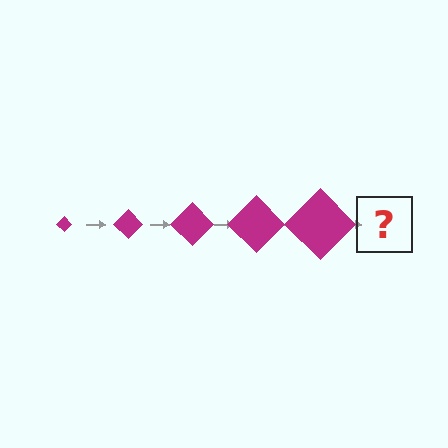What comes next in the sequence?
The next element should be a magenta diamond, larger than the previous one.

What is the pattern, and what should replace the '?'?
The pattern is that the diamond gets progressively larger each step. The '?' should be a magenta diamond, larger than the previous one.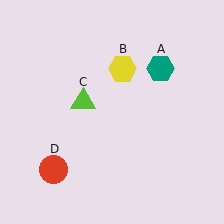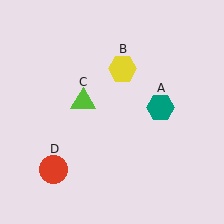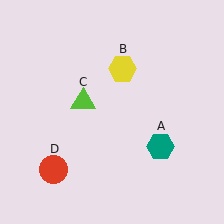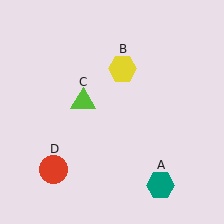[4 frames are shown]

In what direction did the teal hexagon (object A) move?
The teal hexagon (object A) moved down.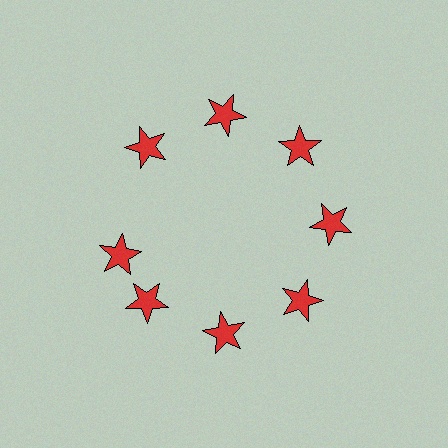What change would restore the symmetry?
The symmetry would be restored by rotating it back into even spacing with its neighbors so that all 8 stars sit at equal angles and equal distance from the center.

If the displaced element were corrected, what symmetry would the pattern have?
It would have 8-fold rotational symmetry — the pattern would map onto itself every 45 degrees.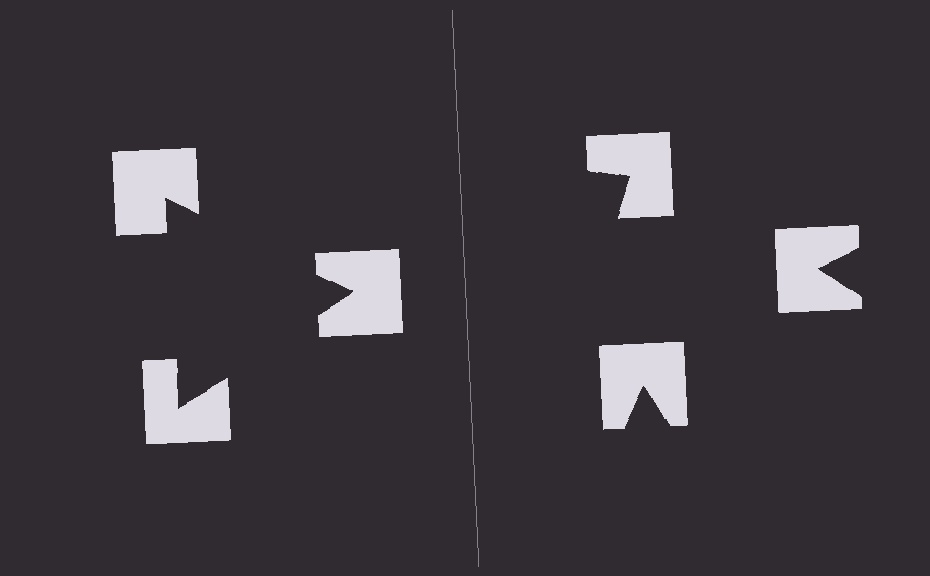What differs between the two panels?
The notched squares are positioned identically on both sides; only the wedge orientations differ. On the left they align to a triangle; on the right they are misaligned.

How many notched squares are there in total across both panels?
6 — 3 on each side.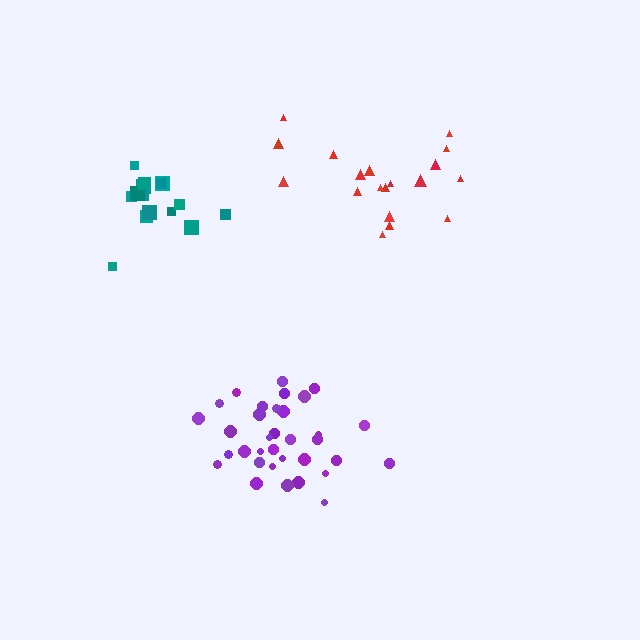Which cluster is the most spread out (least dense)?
Red.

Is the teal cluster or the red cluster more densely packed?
Teal.